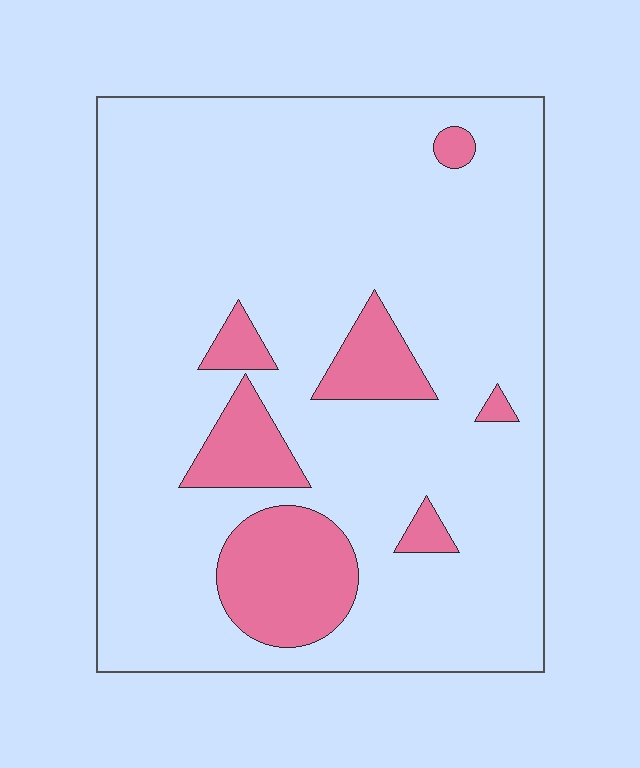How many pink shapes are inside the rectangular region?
7.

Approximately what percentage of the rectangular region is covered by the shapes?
Approximately 15%.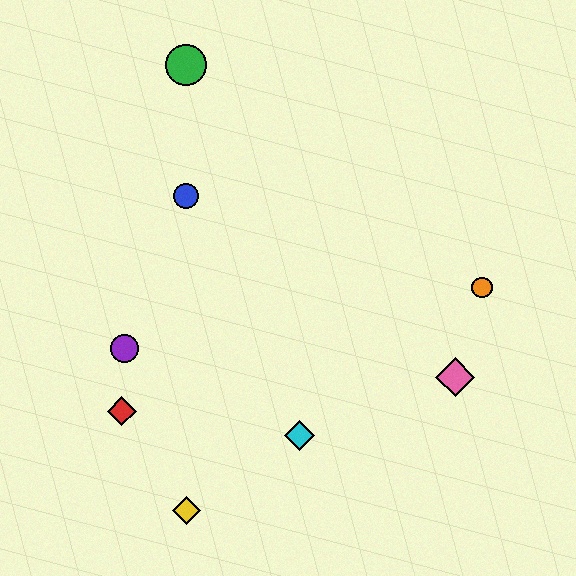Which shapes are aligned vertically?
The blue circle, the green circle, the yellow diamond are aligned vertically.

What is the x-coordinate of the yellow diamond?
The yellow diamond is at x≈186.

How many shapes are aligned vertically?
3 shapes (the blue circle, the green circle, the yellow diamond) are aligned vertically.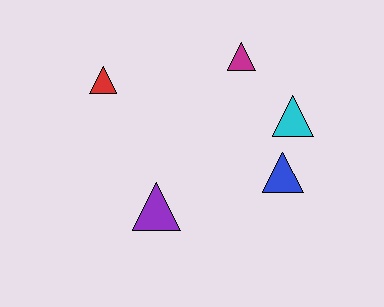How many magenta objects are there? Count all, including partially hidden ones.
There is 1 magenta object.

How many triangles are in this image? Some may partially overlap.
There are 5 triangles.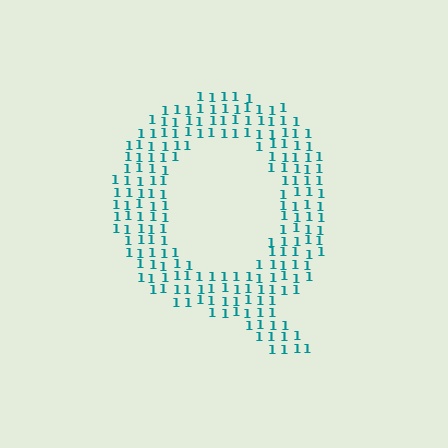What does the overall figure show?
The overall figure shows the letter Q.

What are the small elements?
The small elements are digit 1's.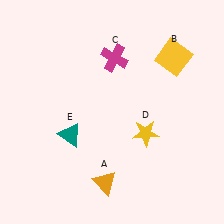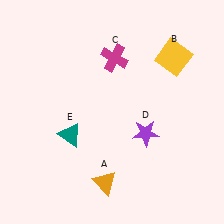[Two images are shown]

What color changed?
The star (D) changed from yellow in Image 1 to purple in Image 2.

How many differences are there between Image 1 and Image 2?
There is 1 difference between the two images.